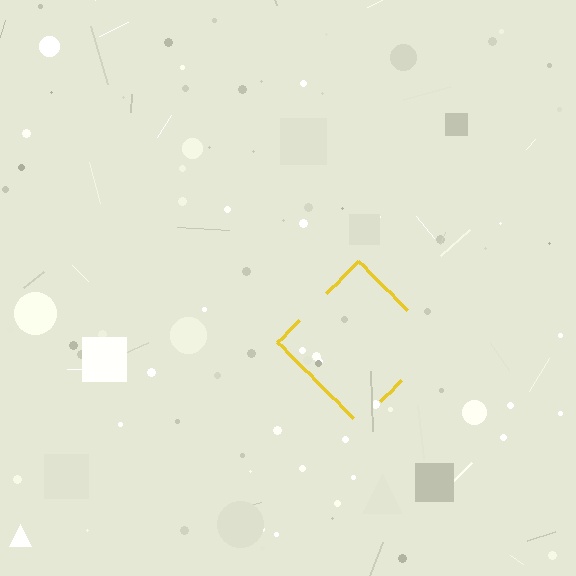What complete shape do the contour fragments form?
The contour fragments form a diamond.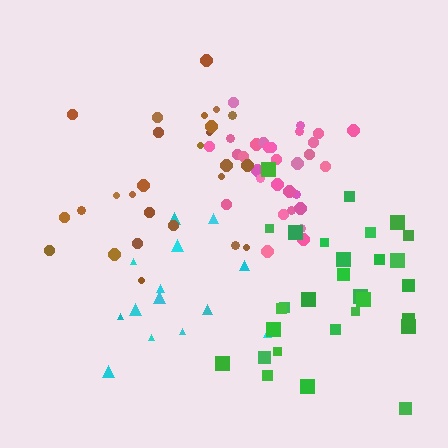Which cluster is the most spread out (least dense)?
Cyan.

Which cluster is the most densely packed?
Pink.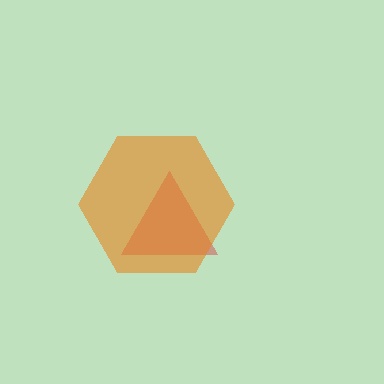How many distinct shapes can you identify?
There are 2 distinct shapes: a red triangle, an orange hexagon.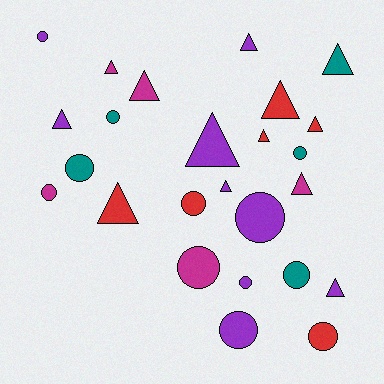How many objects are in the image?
There are 25 objects.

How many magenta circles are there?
There are 2 magenta circles.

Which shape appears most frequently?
Triangle, with 13 objects.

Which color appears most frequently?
Purple, with 9 objects.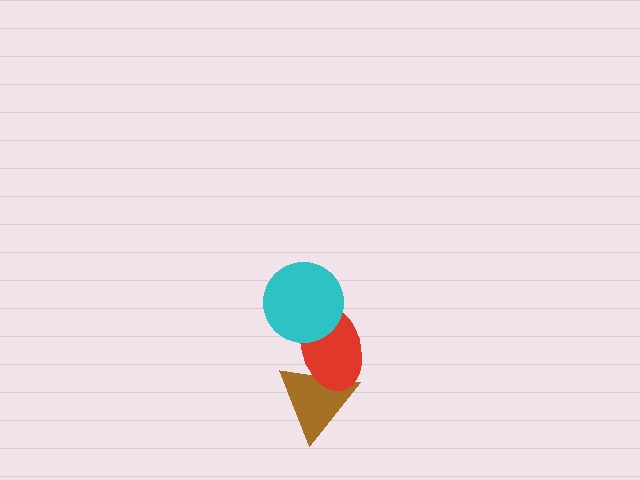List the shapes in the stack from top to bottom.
From top to bottom: the cyan circle, the red ellipse, the brown triangle.